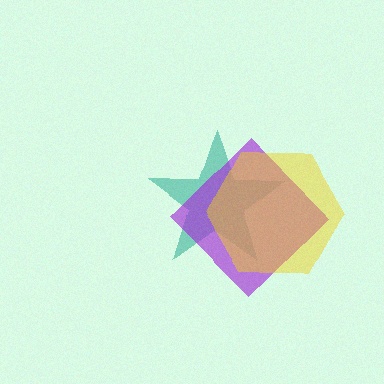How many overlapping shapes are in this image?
There are 3 overlapping shapes in the image.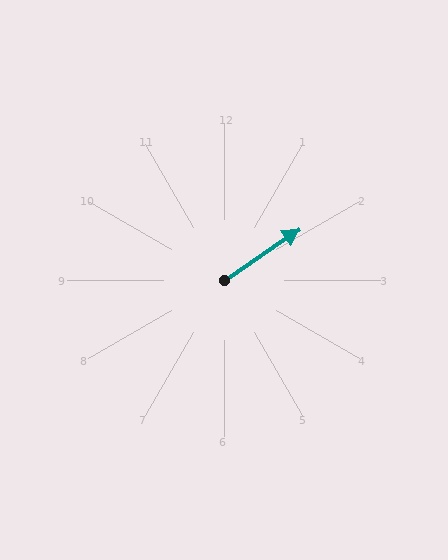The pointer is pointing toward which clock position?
Roughly 2 o'clock.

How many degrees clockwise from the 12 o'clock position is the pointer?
Approximately 56 degrees.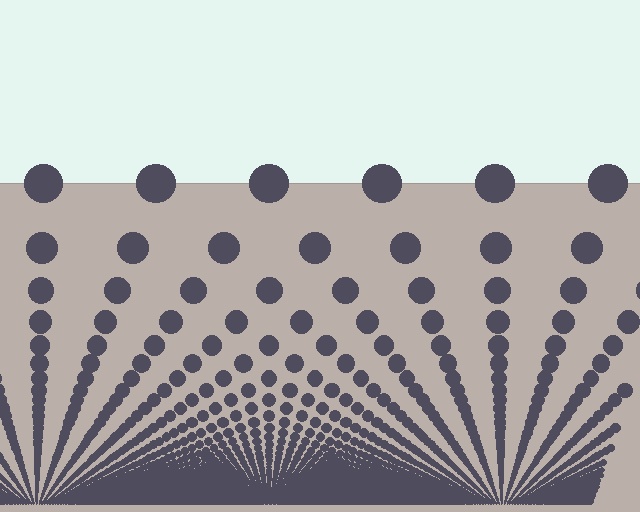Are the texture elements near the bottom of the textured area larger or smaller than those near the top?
Smaller. The gradient is inverted — elements near the bottom are smaller and denser.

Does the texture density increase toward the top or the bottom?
Density increases toward the bottom.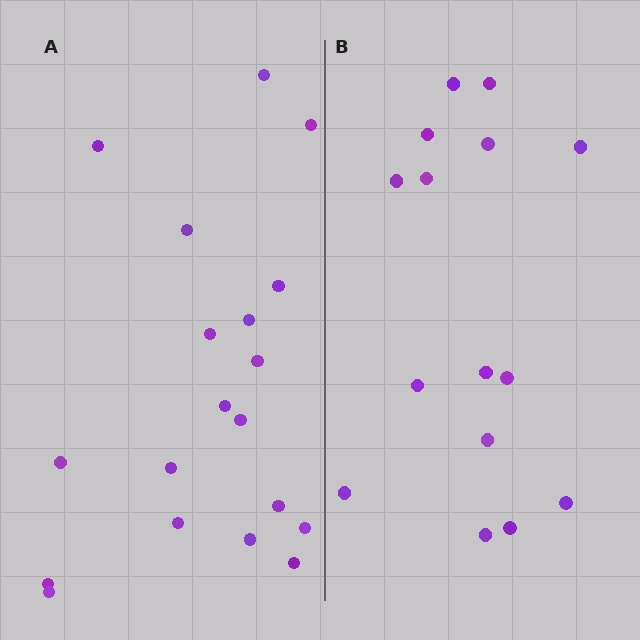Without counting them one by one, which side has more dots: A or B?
Region A (the left region) has more dots.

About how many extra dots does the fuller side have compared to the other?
Region A has about 4 more dots than region B.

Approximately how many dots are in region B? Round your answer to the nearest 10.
About 20 dots. (The exact count is 15, which rounds to 20.)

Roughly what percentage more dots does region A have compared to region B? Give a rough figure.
About 25% more.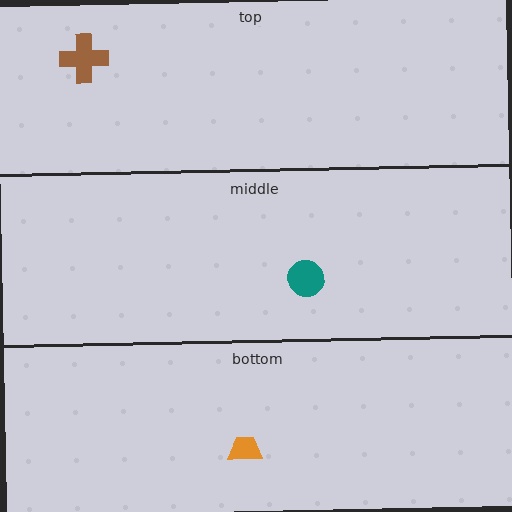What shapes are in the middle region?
The teal circle.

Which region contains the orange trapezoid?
The bottom region.